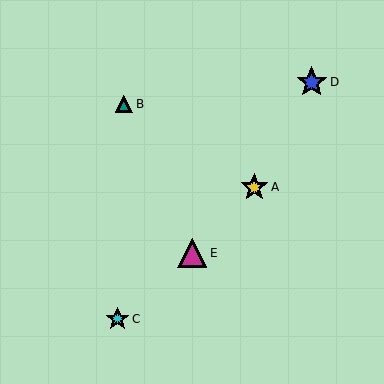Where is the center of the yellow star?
The center of the yellow star is at (254, 187).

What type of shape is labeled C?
Shape C is a cyan star.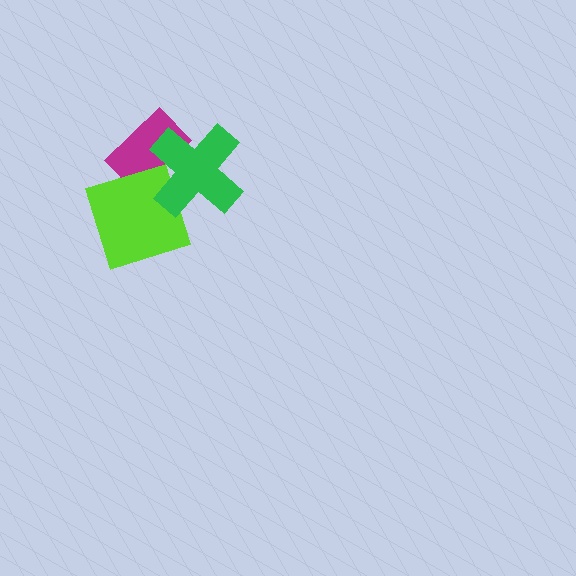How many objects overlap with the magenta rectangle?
2 objects overlap with the magenta rectangle.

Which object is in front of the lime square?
The green cross is in front of the lime square.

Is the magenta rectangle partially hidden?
Yes, it is partially covered by another shape.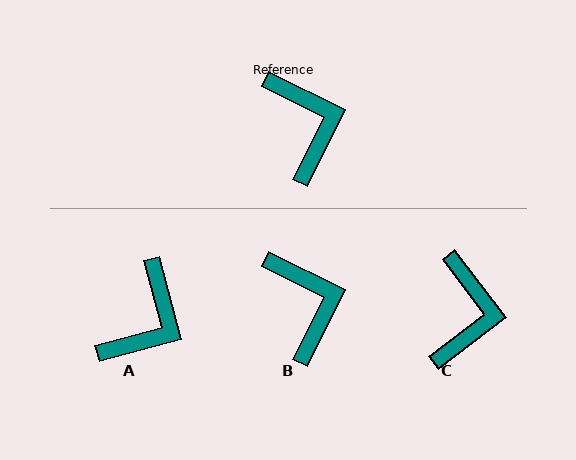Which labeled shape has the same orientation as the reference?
B.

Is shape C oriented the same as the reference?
No, it is off by about 27 degrees.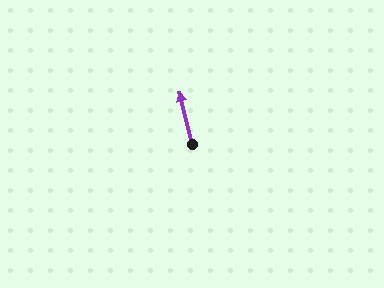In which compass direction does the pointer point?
North.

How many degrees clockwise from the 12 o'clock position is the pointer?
Approximately 347 degrees.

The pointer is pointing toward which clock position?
Roughly 12 o'clock.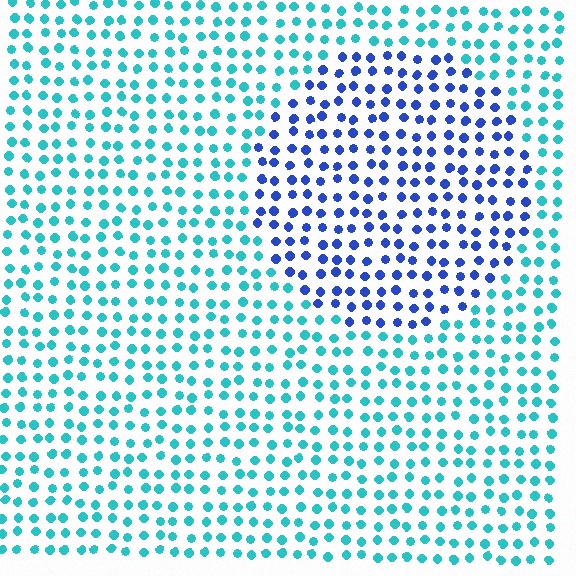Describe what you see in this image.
The image is filled with small cyan elements in a uniform arrangement. A circle-shaped region is visible where the elements are tinted to a slightly different hue, forming a subtle color boundary.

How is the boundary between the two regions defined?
The boundary is defined purely by a slight shift in hue (about 49 degrees). Spacing, size, and orientation are identical on both sides.